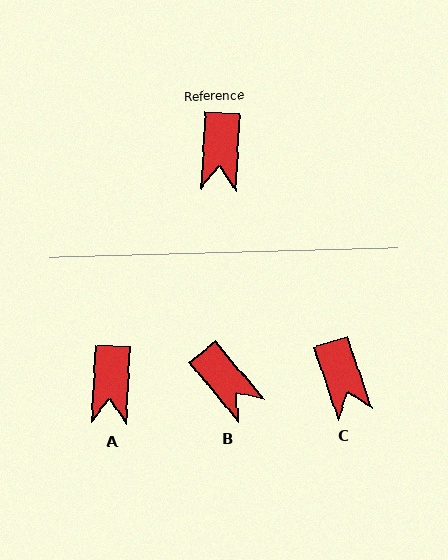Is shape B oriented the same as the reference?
No, it is off by about 43 degrees.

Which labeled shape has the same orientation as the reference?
A.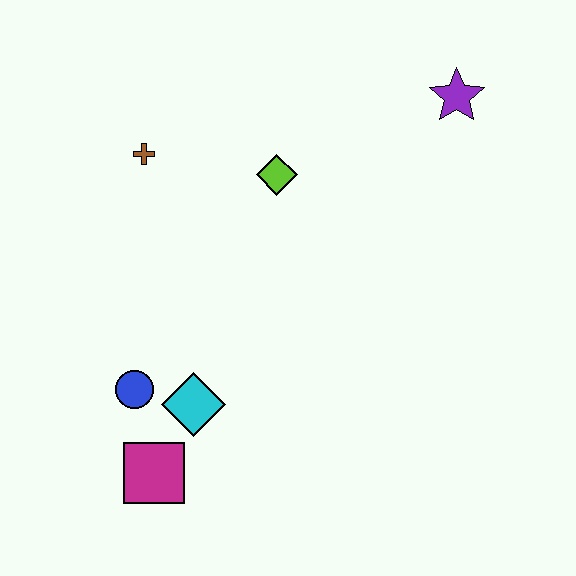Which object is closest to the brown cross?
The lime diamond is closest to the brown cross.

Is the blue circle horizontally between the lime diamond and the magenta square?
No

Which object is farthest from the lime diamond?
The magenta square is farthest from the lime diamond.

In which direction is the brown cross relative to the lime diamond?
The brown cross is to the left of the lime diamond.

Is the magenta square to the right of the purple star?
No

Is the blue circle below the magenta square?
No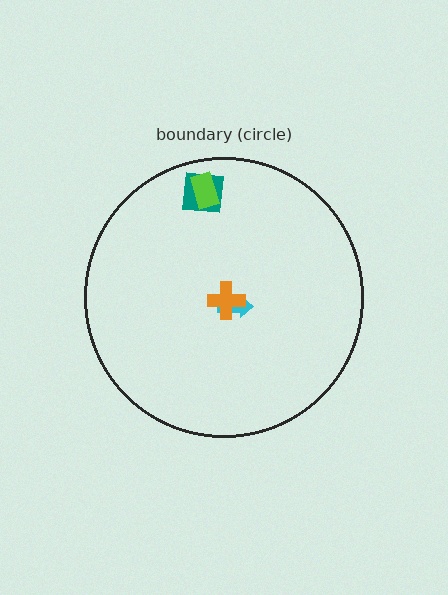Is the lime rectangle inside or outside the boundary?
Inside.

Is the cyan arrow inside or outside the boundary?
Inside.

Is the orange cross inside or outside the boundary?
Inside.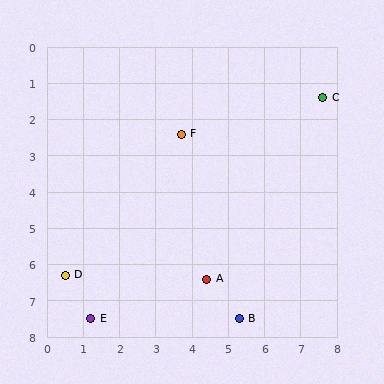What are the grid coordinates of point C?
Point C is at approximately (7.6, 1.4).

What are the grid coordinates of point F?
Point F is at approximately (3.7, 2.4).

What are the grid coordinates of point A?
Point A is at approximately (4.4, 6.4).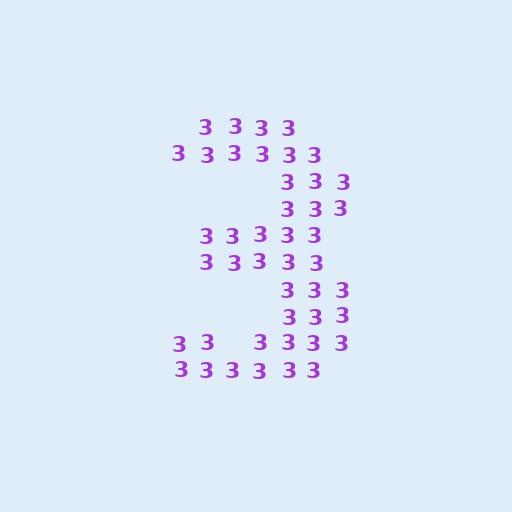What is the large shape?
The large shape is the digit 3.